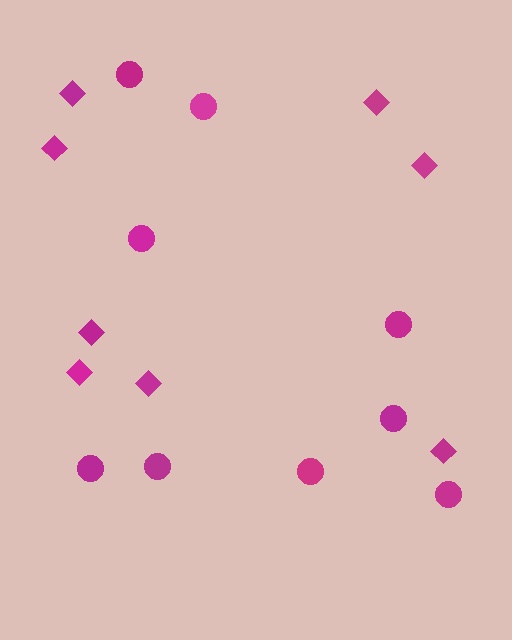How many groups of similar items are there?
There are 2 groups: one group of circles (9) and one group of diamonds (8).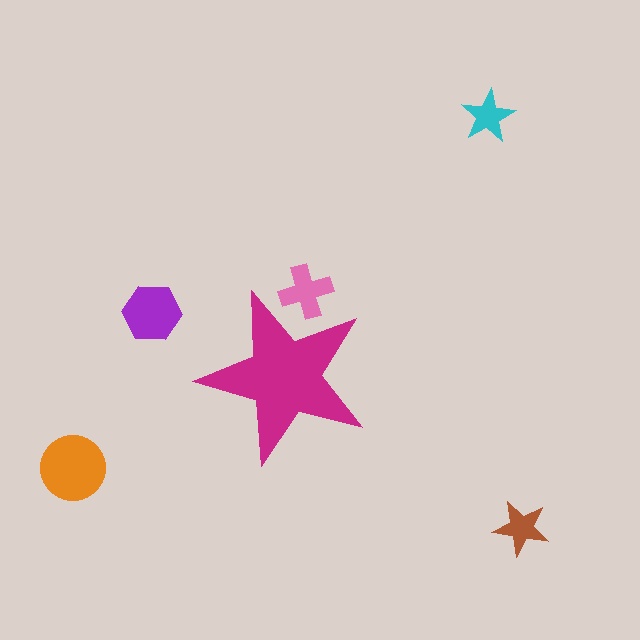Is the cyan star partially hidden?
No, the cyan star is fully visible.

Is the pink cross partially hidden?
Yes, the pink cross is partially hidden behind the magenta star.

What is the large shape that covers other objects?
A magenta star.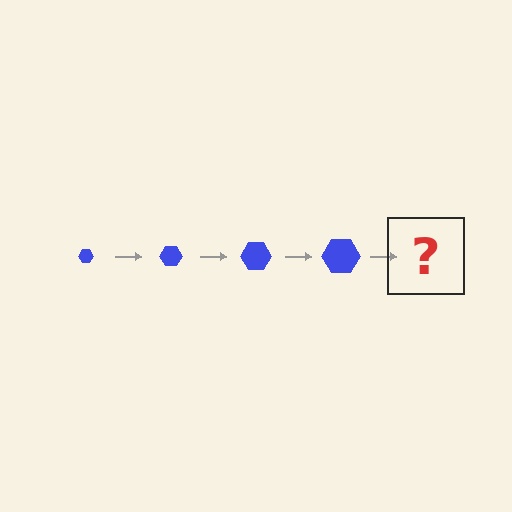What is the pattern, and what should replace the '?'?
The pattern is that the hexagon gets progressively larger each step. The '?' should be a blue hexagon, larger than the previous one.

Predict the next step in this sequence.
The next step is a blue hexagon, larger than the previous one.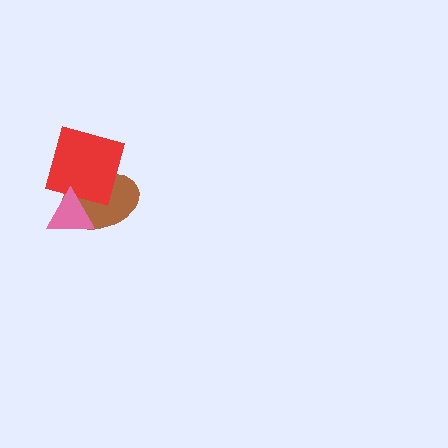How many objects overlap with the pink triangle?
2 objects overlap with the pink triangle.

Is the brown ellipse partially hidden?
Yes, it is partially covered by another shape.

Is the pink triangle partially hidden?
No, no other shape covers it.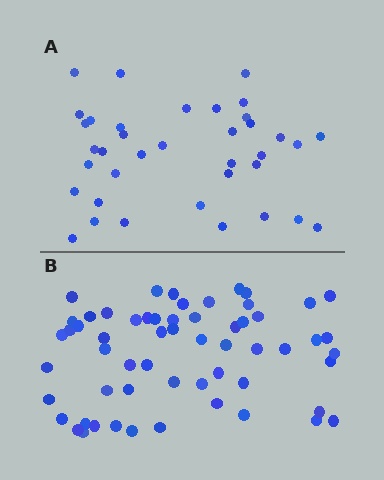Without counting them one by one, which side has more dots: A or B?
Region B (the bottom region) has more dots.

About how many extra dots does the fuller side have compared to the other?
Region B has approximately 20 more dots than region A.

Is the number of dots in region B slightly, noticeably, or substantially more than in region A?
Region B has substantially more. The ratio is roughly 1.6 to 1.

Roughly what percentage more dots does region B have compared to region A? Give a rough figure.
About 60% more.